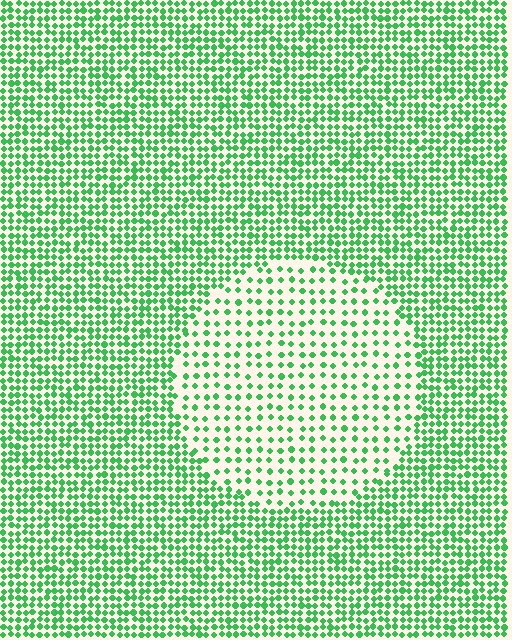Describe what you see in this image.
The image contains small green elements arranged at two different densities. A circle-shaped region is visible where the elements are less densely packed than the surrounding area.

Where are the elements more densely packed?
The elements are more densely packed outside the circle boundary.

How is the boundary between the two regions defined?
The boundary is defined by a change in element density (approximately 2.1x ratio). All elements are the same color, size, and shape.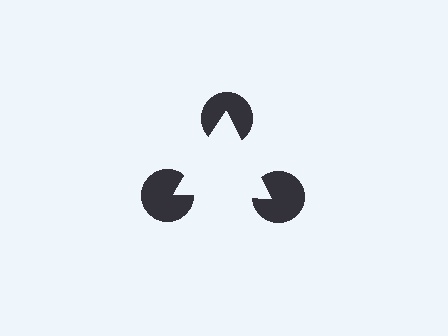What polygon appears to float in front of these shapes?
An illusory triangle — its edges are inferred from the aligned wedge cuts in the pac-man discs, not physically drawn.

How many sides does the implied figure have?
3 sides.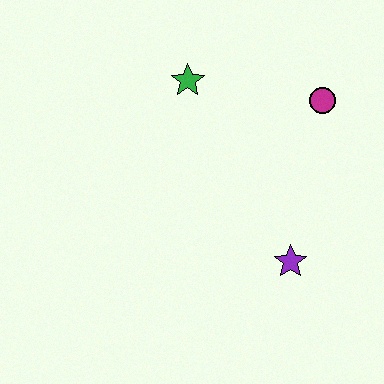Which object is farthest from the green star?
The purple star is farthest from the green star.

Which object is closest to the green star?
The magenta circle is closest to the green star.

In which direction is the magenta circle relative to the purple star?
The magenta circle is above the purple star.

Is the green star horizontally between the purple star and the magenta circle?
No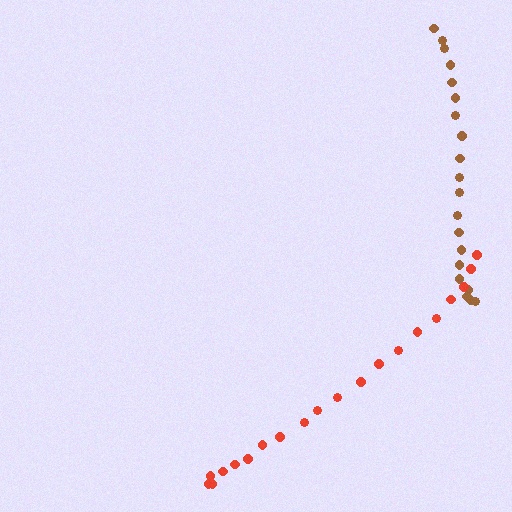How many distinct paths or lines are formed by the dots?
There are 2 distinct paths.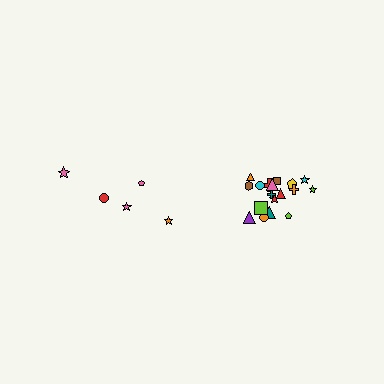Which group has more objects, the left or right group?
The right group.